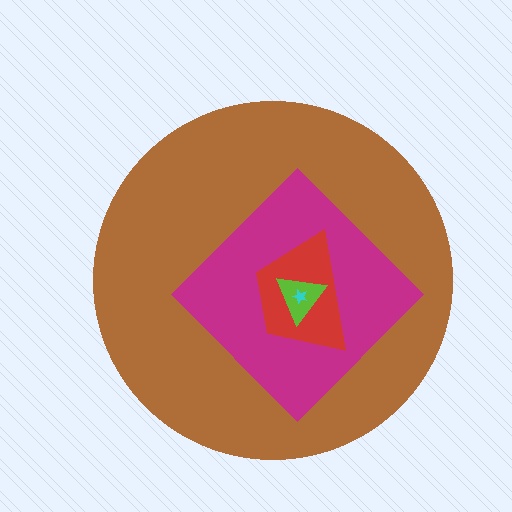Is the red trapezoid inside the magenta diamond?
Yes.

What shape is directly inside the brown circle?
The magenta diamond.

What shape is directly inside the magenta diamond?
The red trapezoid.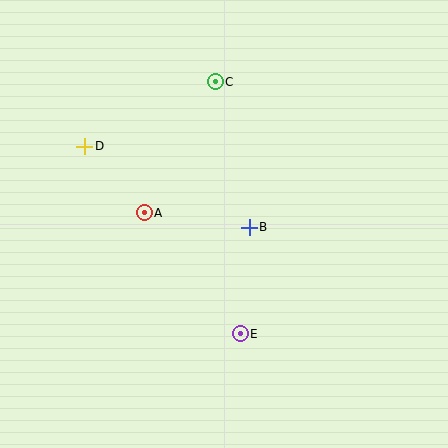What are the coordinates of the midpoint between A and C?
The midpoint between A and C is at (180, 147).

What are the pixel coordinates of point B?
Point B is at (249, 227).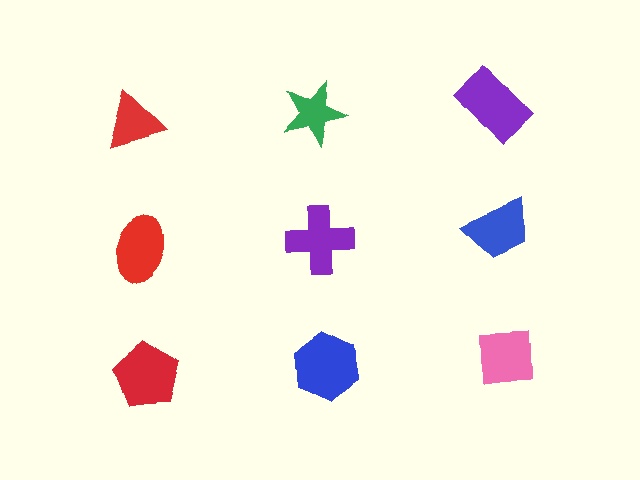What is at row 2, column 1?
A red ellipse.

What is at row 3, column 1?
A red pentagon.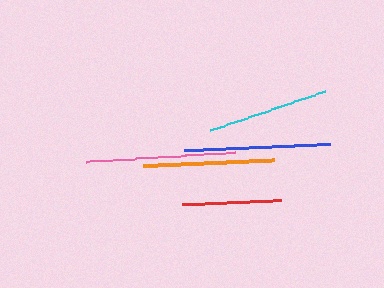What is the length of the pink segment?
The pink segment is approximately 150 pixels long.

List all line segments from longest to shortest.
From longest to shortest: pink, blue, orange, cyan, red.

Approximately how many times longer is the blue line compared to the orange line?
The blue line is approximately 1.1 times the length of the orange line.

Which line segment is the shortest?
The red line is the shortest at approximately 99 pixels.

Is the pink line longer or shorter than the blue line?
The pink line is longer than the blue line.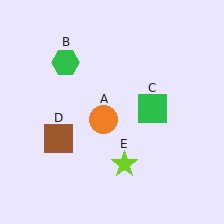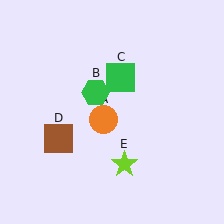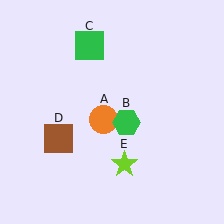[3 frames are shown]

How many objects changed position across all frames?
2 objects changed position: green hexagon (object B), green square (object C).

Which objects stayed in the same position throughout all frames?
Orange circle (object A) and brown square (object D) and lime star (object E) remained stationary.